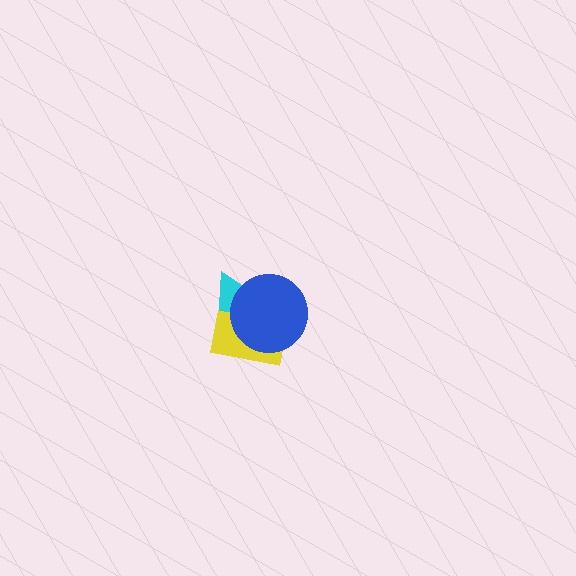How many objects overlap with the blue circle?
2 objects overlap with the blue circle.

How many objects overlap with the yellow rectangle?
2 objects overlap with the yellow rectangle.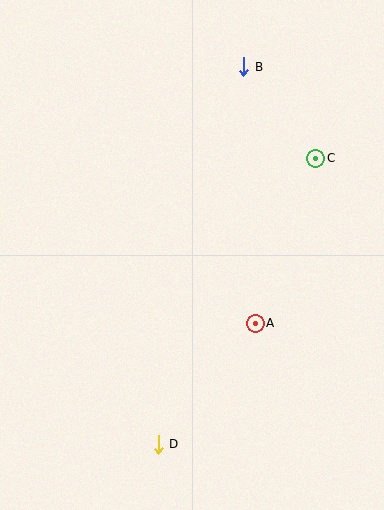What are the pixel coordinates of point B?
Point B is at (244, 67).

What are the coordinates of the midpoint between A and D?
The midpoint between A and D is at (207, 384).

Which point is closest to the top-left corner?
Point B is closest to the top-left corner.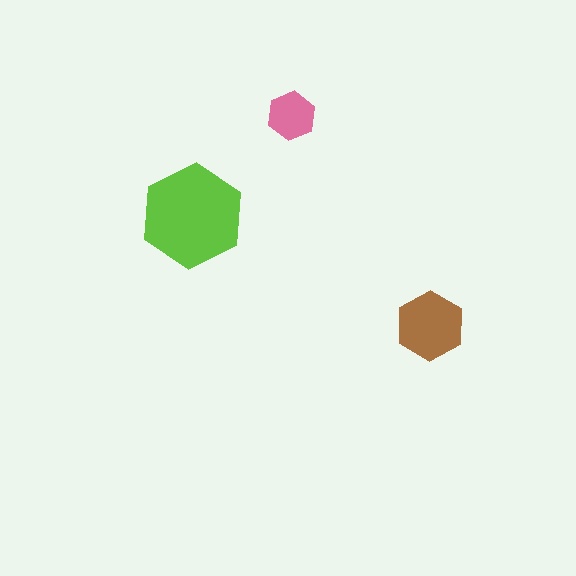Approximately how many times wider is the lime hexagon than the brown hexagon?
About 1.5 times wider.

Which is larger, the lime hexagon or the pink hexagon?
The lime one.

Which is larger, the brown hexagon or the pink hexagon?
The brown one.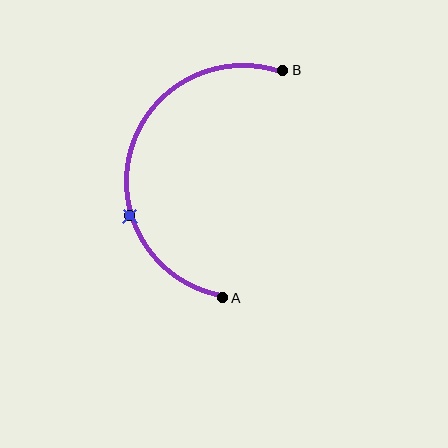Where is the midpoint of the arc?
The arc midpoint is the point on the curve farthest from the straight line joining A and B. It sits to the left of that line.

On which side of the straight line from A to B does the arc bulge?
The arc bulges to the left of the straight line connecting A and B.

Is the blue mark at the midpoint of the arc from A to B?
No. The blue mark lies on the arc but is closer to endpoint A. The arc midpoint would be at the point on the curve equidistant along the arc from both A and B.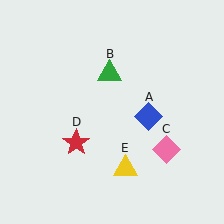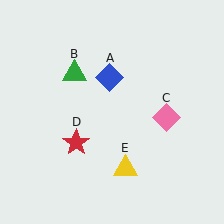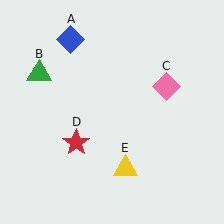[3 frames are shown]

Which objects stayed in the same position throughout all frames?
Red star (object D) and yellow triangle (object E) remained stationary.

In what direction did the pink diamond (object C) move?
The pink diamond (object C) moved up.